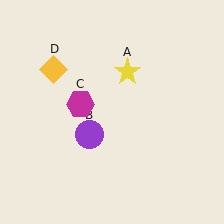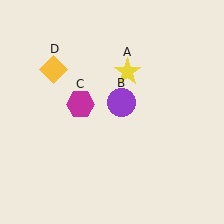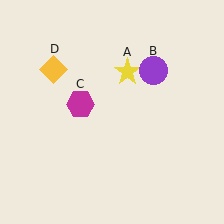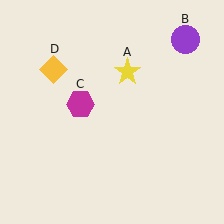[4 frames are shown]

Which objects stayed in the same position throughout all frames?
Yellow star (object A) and magenta hexagon (object C) and yellow diamond (object D) remained stationary.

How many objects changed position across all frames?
1 object changed position: purple circle (object B).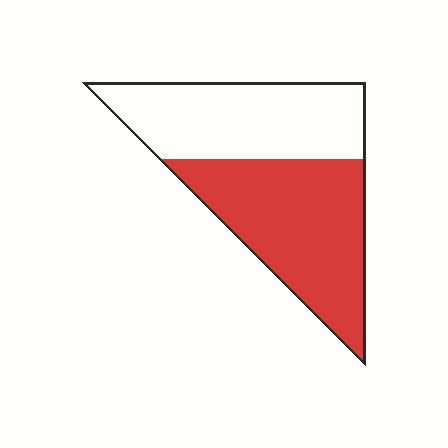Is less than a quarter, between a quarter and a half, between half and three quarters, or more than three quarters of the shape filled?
Between half and three quarters.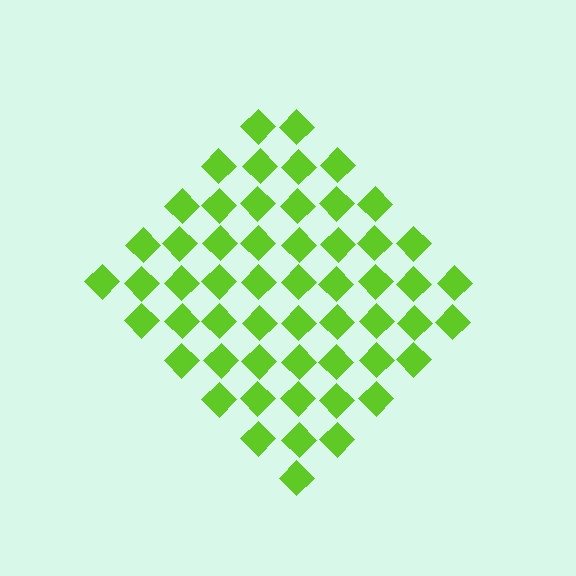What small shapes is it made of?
It is made of small diamonds.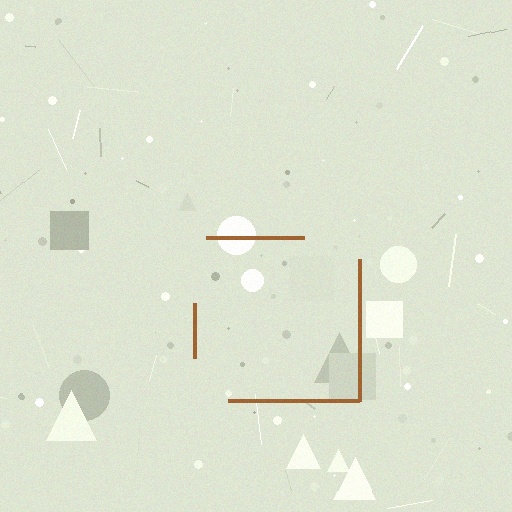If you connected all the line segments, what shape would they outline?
They would outline a square.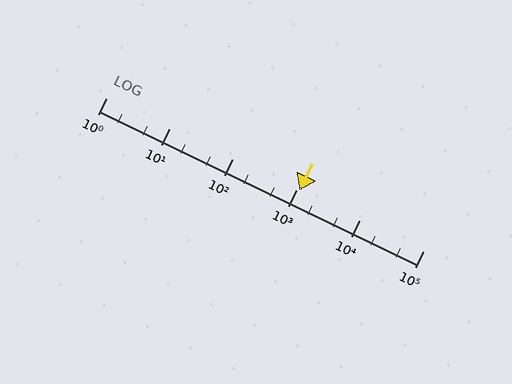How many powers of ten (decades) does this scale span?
The scale spans 5 decades, from 1 to 100000.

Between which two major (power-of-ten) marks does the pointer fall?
The pointer is between 1000 and 10000.